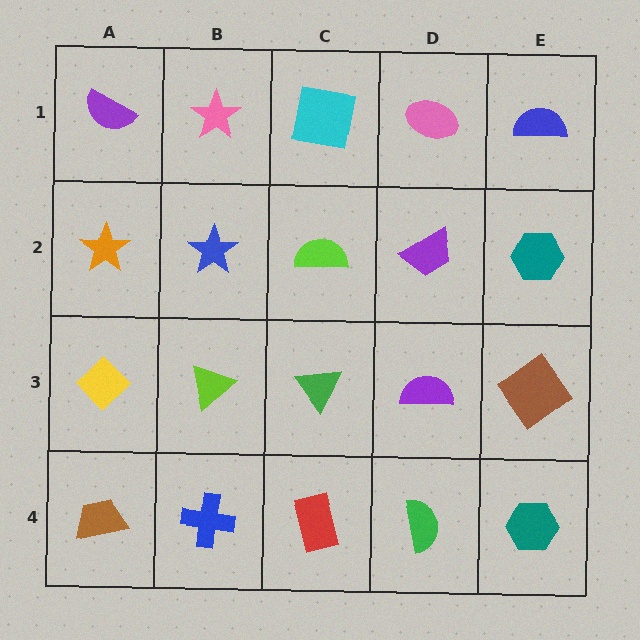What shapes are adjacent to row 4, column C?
A green triangle (row 3, column C), a blue cross (row 4, column B), a green semicircle (row 4, column D).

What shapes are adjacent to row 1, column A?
An orange star (row 2, column A), a pink star (row 1, column B).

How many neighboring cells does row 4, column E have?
2.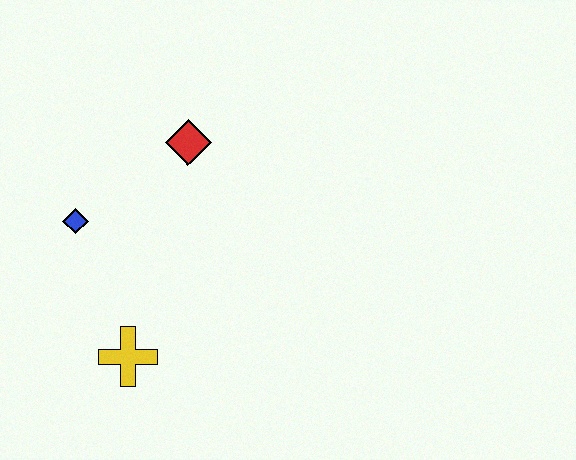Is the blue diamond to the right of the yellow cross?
No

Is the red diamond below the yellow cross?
No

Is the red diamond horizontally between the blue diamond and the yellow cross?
No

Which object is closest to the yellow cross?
The blue diamond is closest to the yellow cross.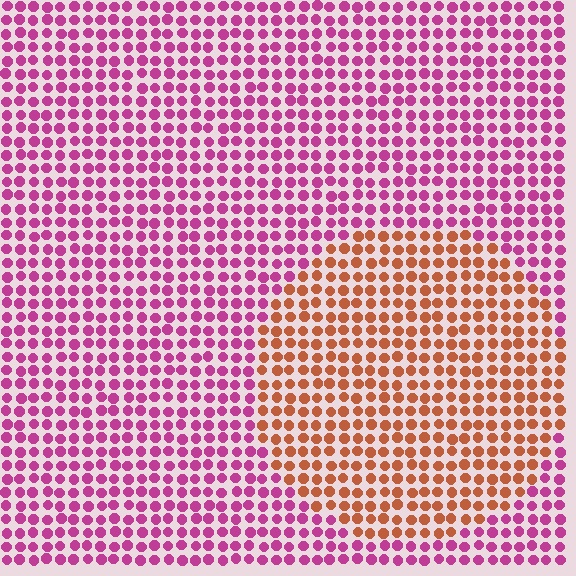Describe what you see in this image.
The image is filled with small magenta elements in a uniform arrangement. A circle-shaped region is visible where the elements are tinted to a slightly different hue, forming a subtle color boundary.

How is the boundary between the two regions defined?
The boundary is defined purely by a slight shift in hue (about 57 degrees). Spacing, size, and orientation are identical on both sides.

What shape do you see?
I see a circle.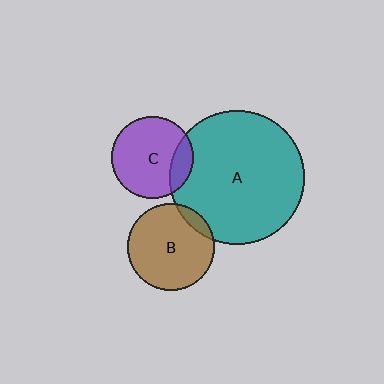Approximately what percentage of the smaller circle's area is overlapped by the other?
Approximately 20%.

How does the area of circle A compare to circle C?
Approximately 2.7 times.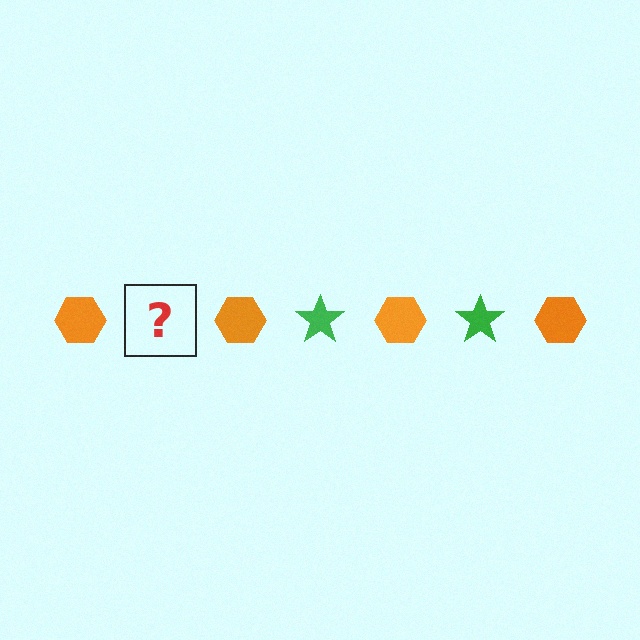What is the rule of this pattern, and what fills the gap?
The rule is that the pattern alternates between orange hexagon and green star. The gap should be filled with a green star.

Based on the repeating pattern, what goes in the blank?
The blank should be a green star.